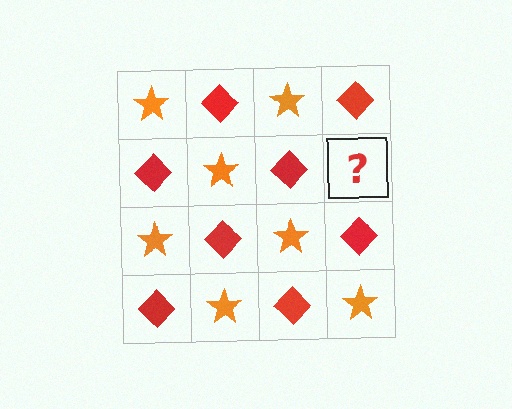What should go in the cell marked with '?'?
The missing cell should contain an orange star.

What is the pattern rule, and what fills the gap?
The rule is that it alternates orange star and red diamond in a checkerboard pattern. The gap should be filled with an orange star.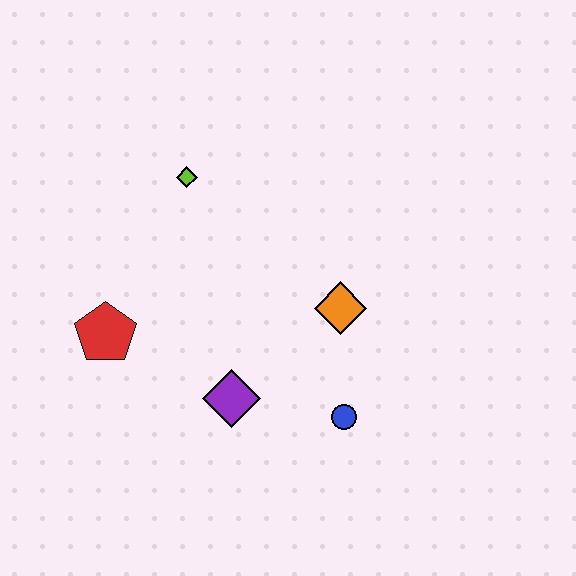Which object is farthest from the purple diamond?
The lime diamond is farthest from the purple diamond.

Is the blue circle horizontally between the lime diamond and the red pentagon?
No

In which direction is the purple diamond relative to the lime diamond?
The purple diamond is below the lime diamond.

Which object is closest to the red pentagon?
The purple diamond is closest to the red pentagon.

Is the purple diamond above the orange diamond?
No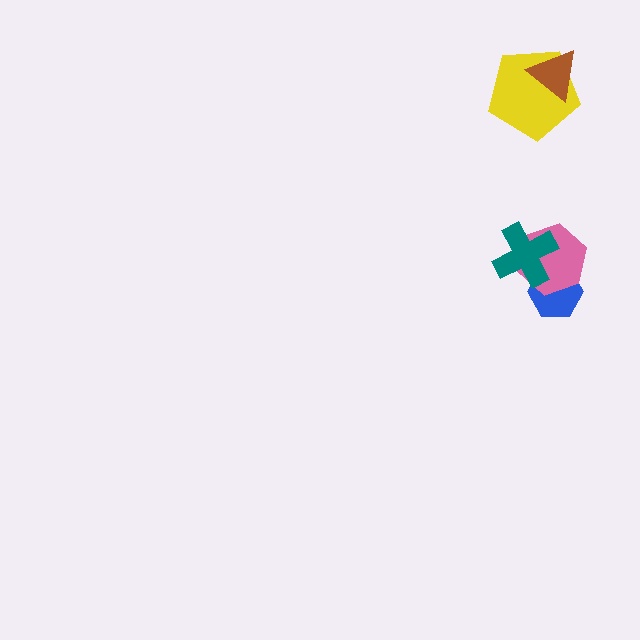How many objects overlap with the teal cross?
2 objects overlap with the teal cross.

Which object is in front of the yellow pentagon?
The brown triangle is in front of the yellow pentagon.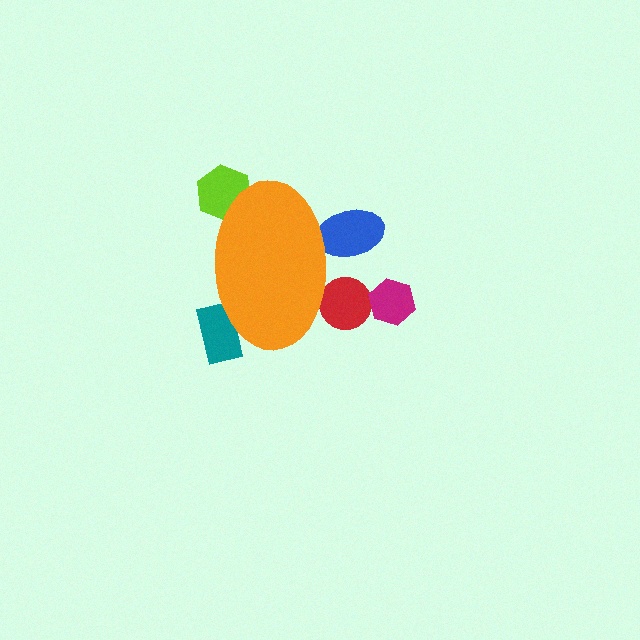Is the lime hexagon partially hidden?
Yes, the lime hexagon is partially hidden behind the orange ellipse.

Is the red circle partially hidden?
Yes, the red circle is partially hidden behind the orange ellipse.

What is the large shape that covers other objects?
An orange ellipse.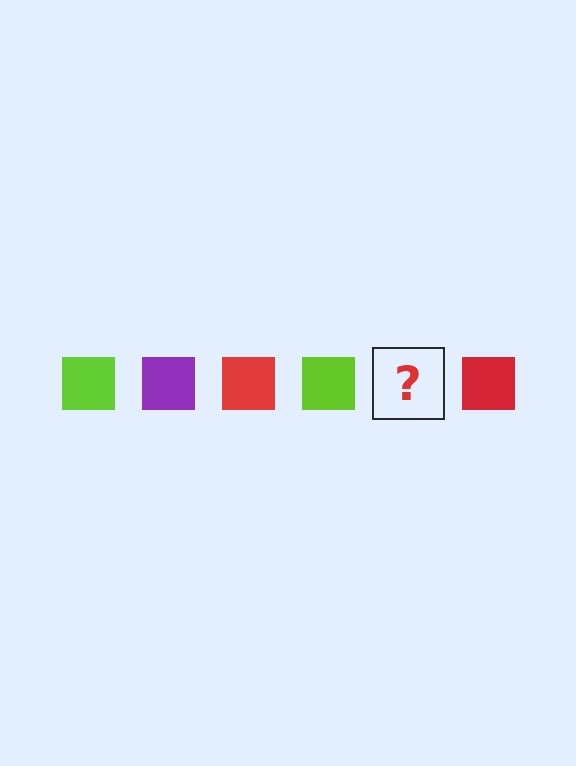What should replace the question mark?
The question mark should be replaced with a purple square.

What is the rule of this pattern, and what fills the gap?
The rule is that the pattern cycles through lime, purple, red squares. The gap should be filled with a purple square.